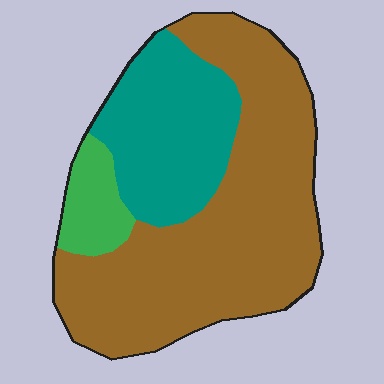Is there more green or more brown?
Brown.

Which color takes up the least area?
Green, at roughly 10%.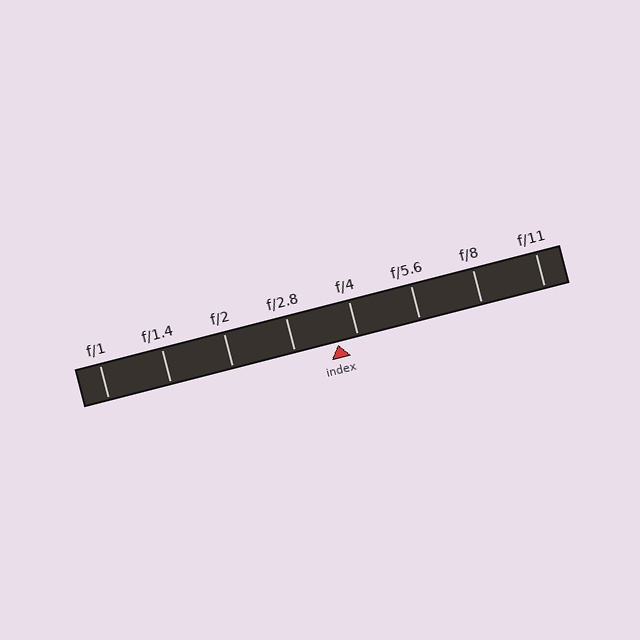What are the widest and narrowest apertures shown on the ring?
The widest aperture shown is f/1 and the narrowest is f/11.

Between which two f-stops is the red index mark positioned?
The index mark is between f/2.8 and f/4.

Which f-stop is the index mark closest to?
The index mark is closest to f/4.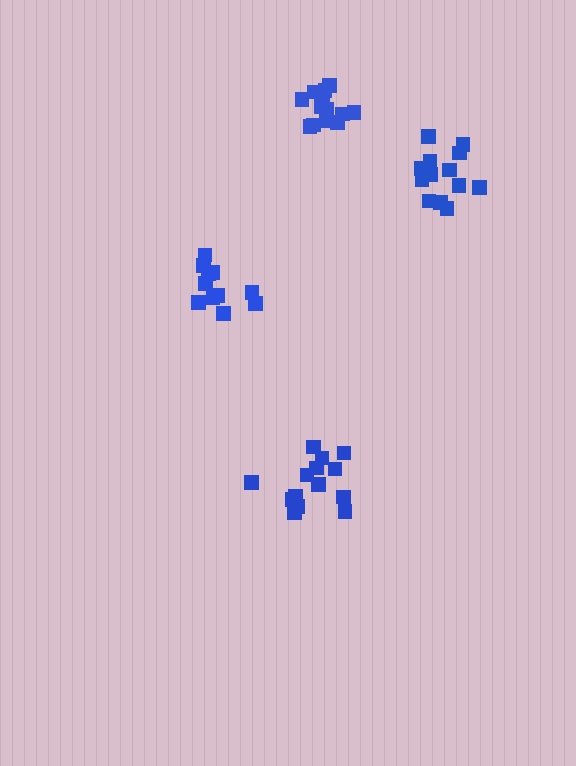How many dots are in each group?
Group 1: 11 dots, Group 2: 14 dots, Group 3: 14 dots, Group 4: 14 dots (53 total).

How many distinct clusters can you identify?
There are 4 distinct clusters.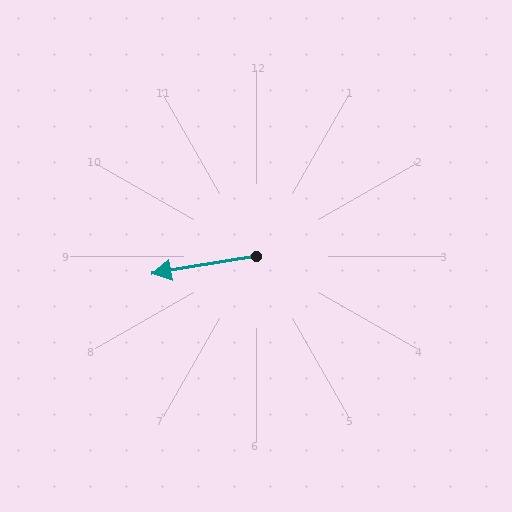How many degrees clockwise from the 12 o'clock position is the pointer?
Approximately 260 degrees.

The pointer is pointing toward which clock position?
Roughly 9 o'clock.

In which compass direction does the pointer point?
West.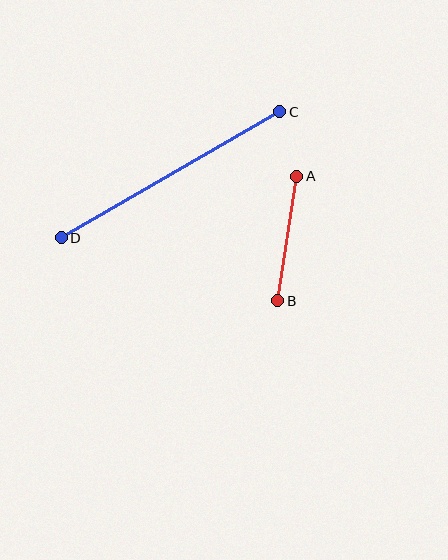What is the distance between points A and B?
The distance is approximately 126 pixels.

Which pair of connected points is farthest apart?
Points C and D are farthest apart.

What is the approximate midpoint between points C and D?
The midpoint is at approximately (171, 175) pixels.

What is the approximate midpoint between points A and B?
The midpoint is at approximately (287, 238) pixels.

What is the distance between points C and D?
The distance is approximately 252 pixels.